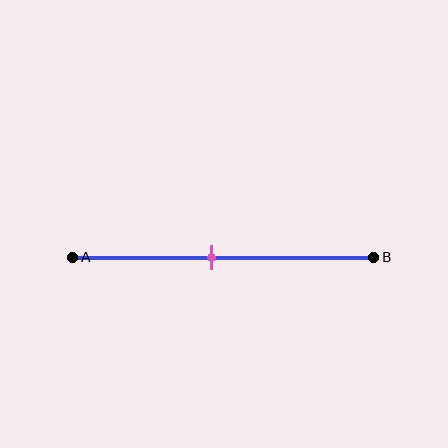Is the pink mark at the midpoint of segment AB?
No, the mark is at about 45% from A, not at the 50% midpoint.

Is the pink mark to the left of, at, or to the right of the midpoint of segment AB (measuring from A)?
The pink mark is to the left of the midpoint of segment AB.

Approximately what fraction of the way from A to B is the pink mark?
The pink mark is approximately 45% of the way from A to B.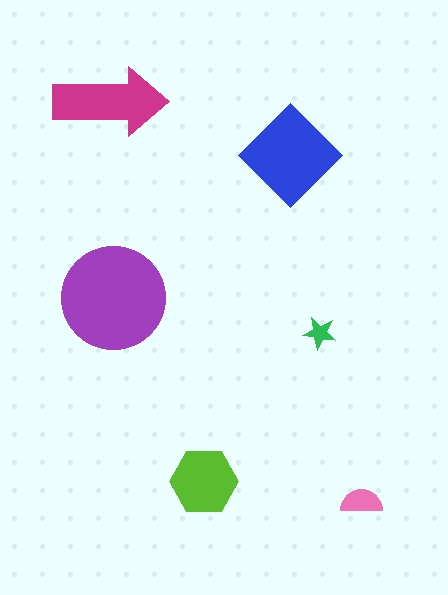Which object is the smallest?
The green star.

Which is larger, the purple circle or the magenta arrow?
The purple circle.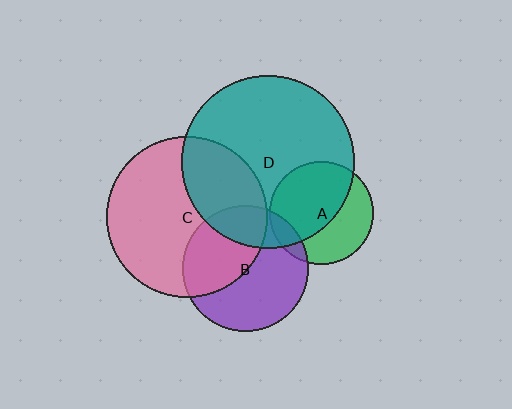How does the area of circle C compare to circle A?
Approximately 2.4 times.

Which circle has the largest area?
Circle D (teal).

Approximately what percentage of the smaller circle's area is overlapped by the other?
Approximately 20%.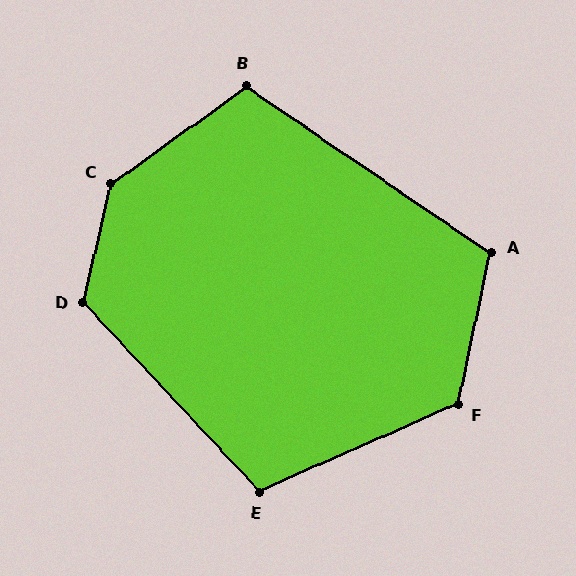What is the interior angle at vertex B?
Approximately 110 degrees (obtuse).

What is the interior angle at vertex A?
Approximately 112 degrees (obtuse).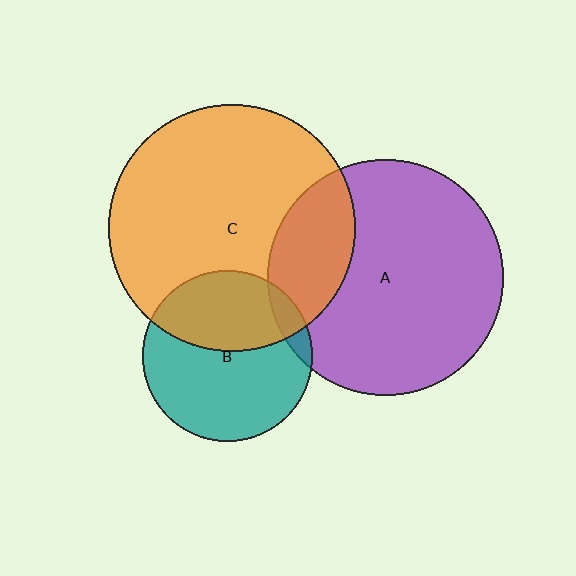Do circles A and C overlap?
Yes.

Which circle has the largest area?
Circle C (orange).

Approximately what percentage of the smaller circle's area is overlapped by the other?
Approximately 25%.